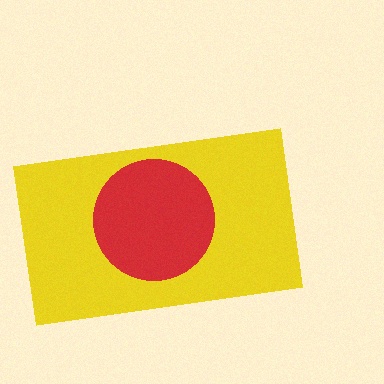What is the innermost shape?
The red circle.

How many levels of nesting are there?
2.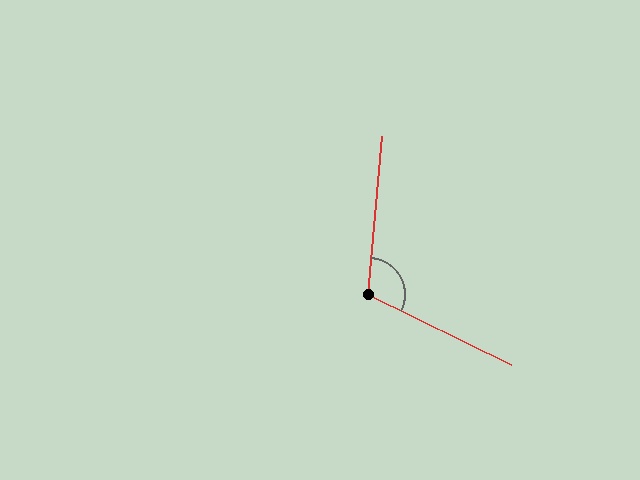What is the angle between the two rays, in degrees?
Approximately 111 degrees.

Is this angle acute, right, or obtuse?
It is obtuse.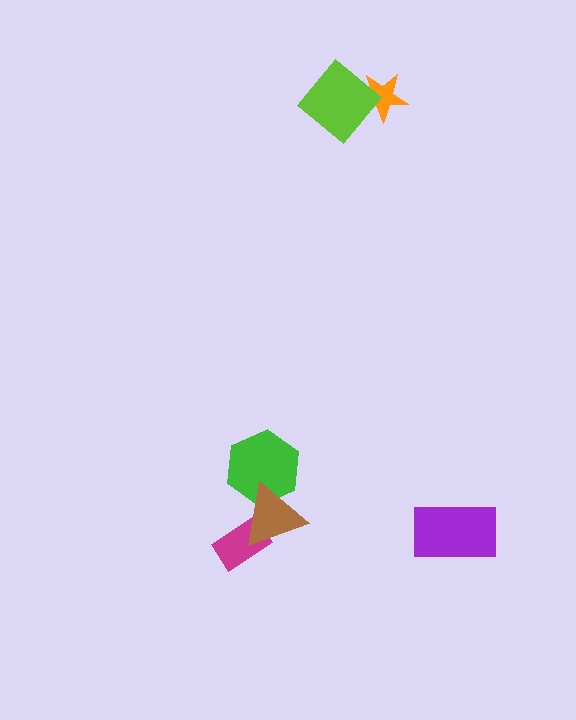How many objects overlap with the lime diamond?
1 object overlaps with the lime diamond.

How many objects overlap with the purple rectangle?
0 objects overlap with the purple rectangle.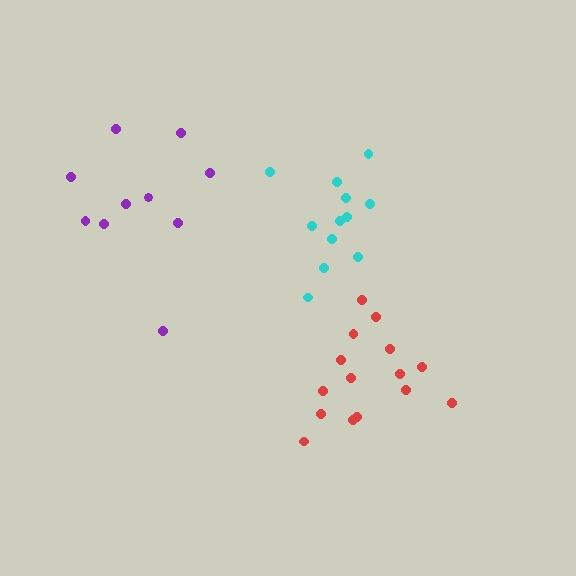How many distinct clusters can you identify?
There are 3 distinct clusters.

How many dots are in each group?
Group 1: 15 dots, Group 2: 12 dots, Group 3: 10 dots (37 total).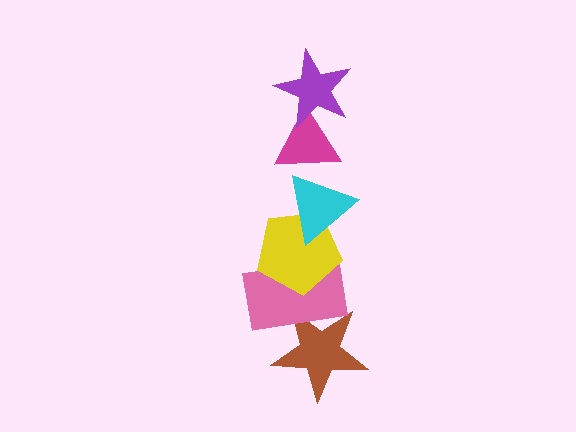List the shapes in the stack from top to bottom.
From top to bottom: the purple star, the magenta triangle, the cyan triangle, the yellow pentagon, the pink rectangle, the brown star.